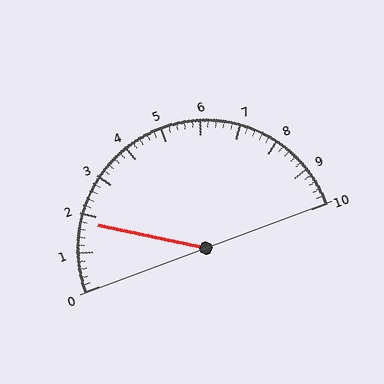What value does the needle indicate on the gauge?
The needle indicates approximately 1.8.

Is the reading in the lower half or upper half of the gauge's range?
The reading is in the lower half of the range (0 to 10).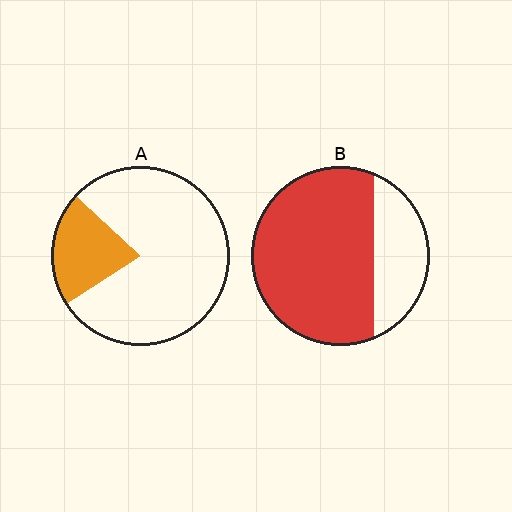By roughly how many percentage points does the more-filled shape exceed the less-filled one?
By roughly 50 percentage points (B over A).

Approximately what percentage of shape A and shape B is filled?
A is approximately 20% and B is approximately 75%.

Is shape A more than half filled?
No.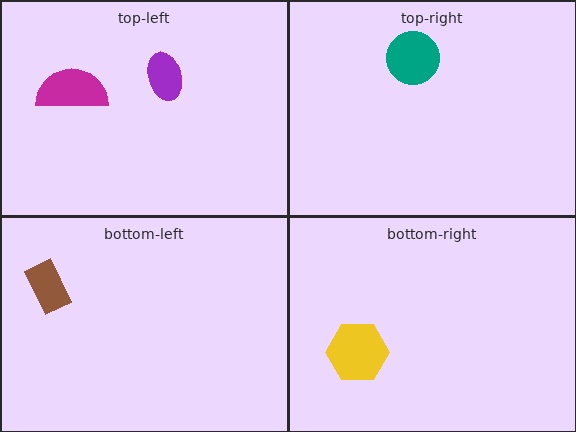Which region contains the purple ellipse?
The top-left region.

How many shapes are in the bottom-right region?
1.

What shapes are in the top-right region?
The teal circle.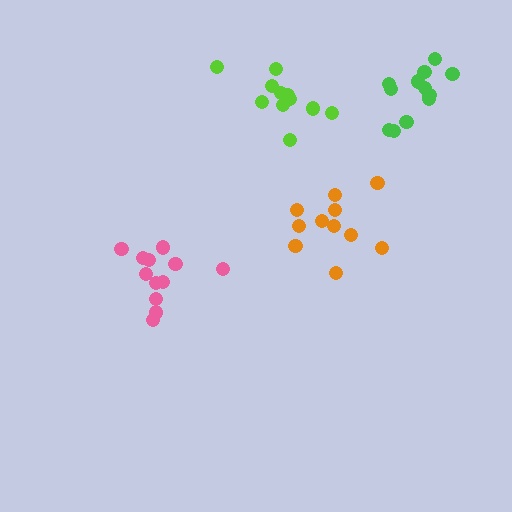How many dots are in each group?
Group 1: 12 dots, Group 2: 12 dots, Group 3: 11 dots, Group 4: 11 dots (46 total).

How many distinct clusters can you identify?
There are 4 distinct clusters.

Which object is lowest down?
The pink cluster is bottommost.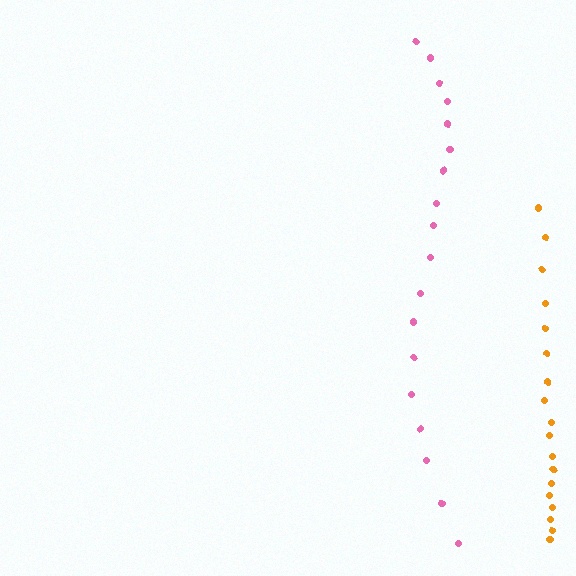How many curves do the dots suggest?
There are 2 distinct paths.